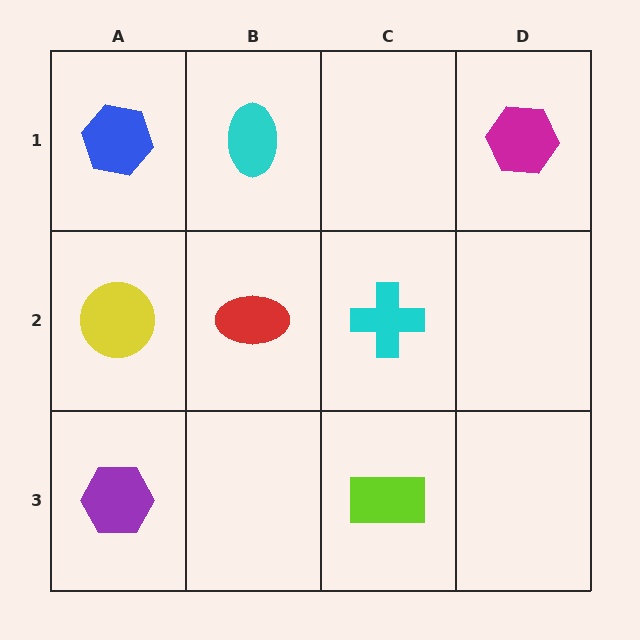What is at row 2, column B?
A red ellipse.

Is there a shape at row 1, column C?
No, that cell is empty.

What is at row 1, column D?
A magenta hexagon.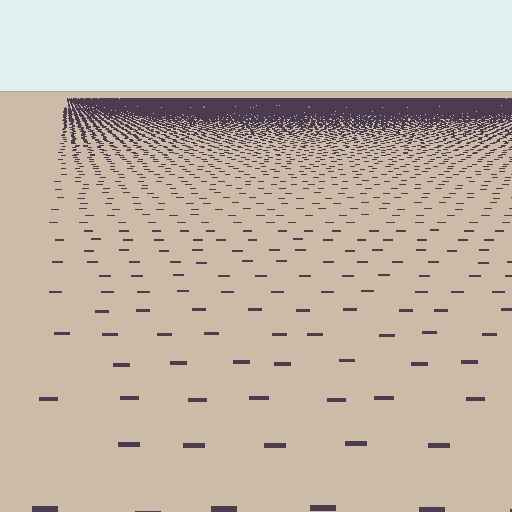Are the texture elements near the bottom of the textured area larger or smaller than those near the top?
Larger. Near the bottom, elements are closer to the viewer and appear at a bigger on-screen size.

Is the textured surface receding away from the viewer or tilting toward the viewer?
The surface is receding away from the viewer. Texture elements get smaller and denser toward the top.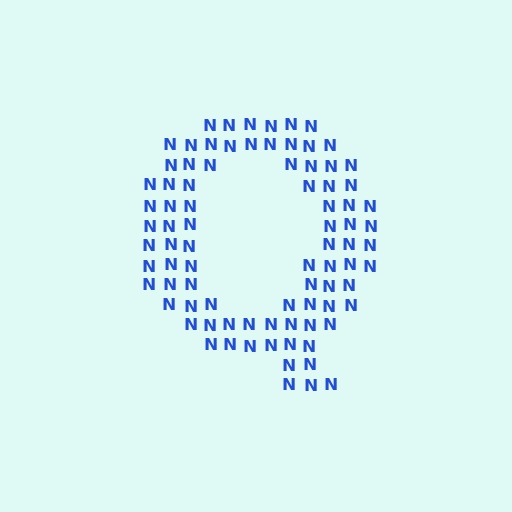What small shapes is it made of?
It is made of small letter N's.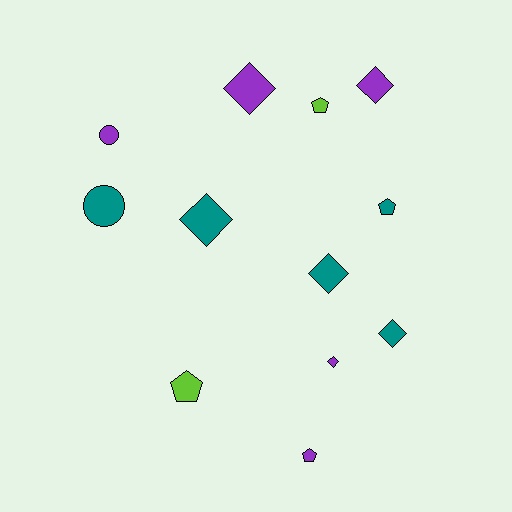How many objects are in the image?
There are 12 objects.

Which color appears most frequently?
Purple, with 5 objects.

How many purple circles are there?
There is 1 purple circle.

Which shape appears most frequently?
Diamond, with 6 objects.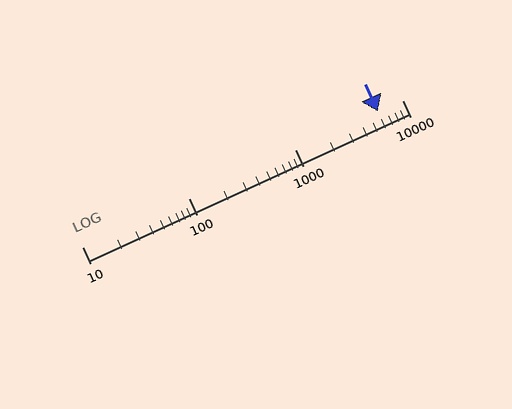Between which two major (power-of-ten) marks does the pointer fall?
The pointer is between 1000 and 10000.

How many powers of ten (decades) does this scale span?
The scale spans 3 decades, from 10 to 10000.